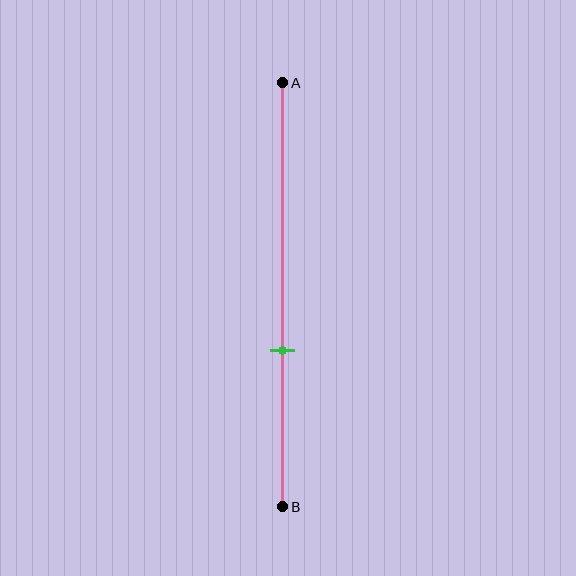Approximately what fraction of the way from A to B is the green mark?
The green mark is approximately 65% of the way from A to B.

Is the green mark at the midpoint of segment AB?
No, the mark is at about 65% from A, not at the 50% midpoint.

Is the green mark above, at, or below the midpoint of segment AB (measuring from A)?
The green mark is below the midpoint of segment AB.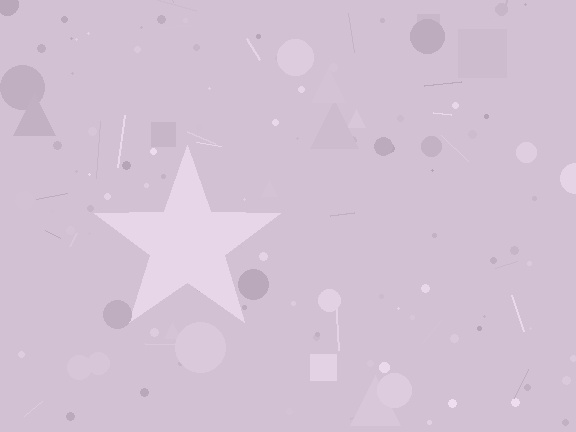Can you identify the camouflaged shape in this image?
The camouflaged shape is a star.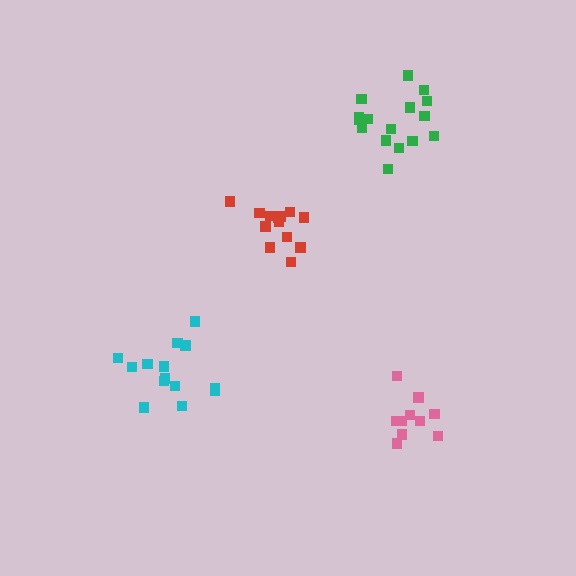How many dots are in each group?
Group 1: 10 dots, Group 2: 16 dots, Group 3: 14 dots, Group 4: 13 dots (53 total).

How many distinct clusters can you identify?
There are 4 distinct clusters.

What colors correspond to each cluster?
The clusters are colored: pink, green, cyan, red.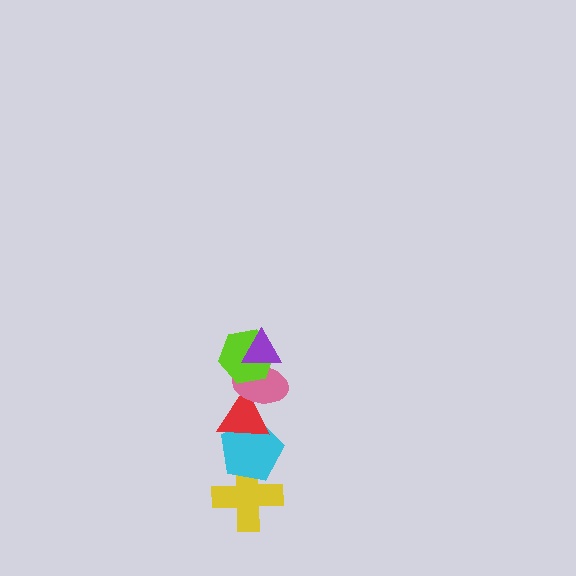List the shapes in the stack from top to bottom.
From top to bottom: the purple triangle, the lime hexagon, the pink ellipse, the red triangle, the cyan pentagon, the yellow cross.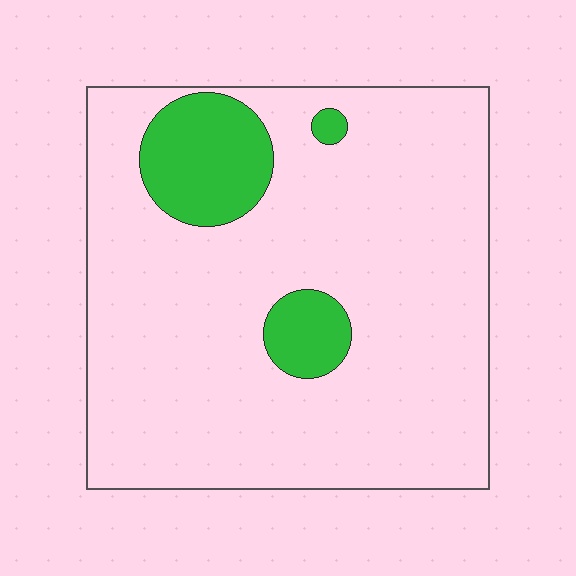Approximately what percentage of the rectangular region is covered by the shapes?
Approximately 15%.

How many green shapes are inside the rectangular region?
3.